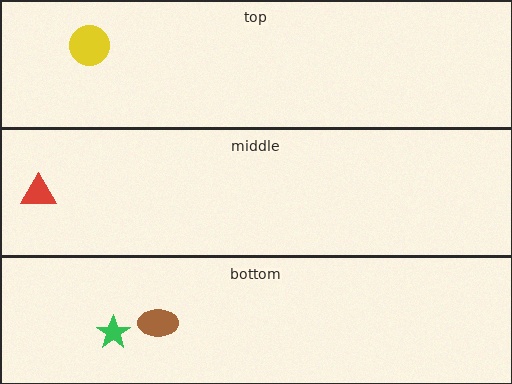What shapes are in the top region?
The yellow circle.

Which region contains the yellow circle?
The top region.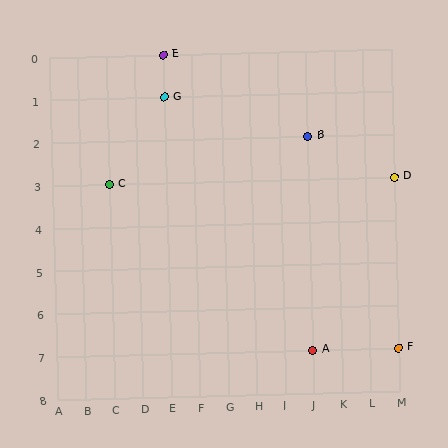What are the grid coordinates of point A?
Point A is at grid coordinates (J, 7).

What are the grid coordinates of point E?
Point E is at grid coordinates (E, 0).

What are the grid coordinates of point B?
Point B is at grid coordinates (J, 2).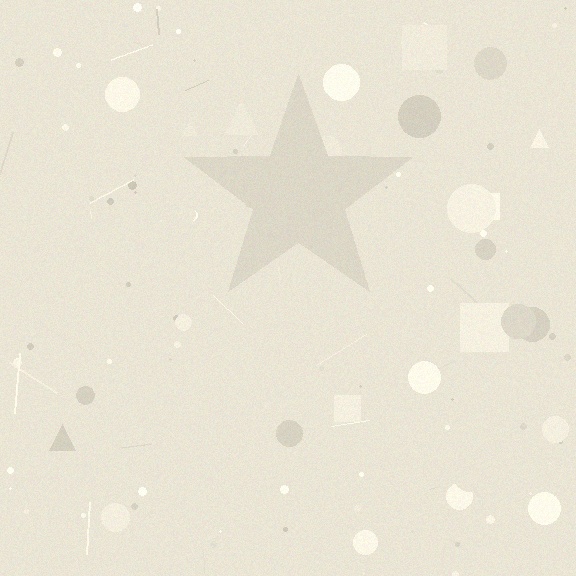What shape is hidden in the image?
A star is hidden in the image.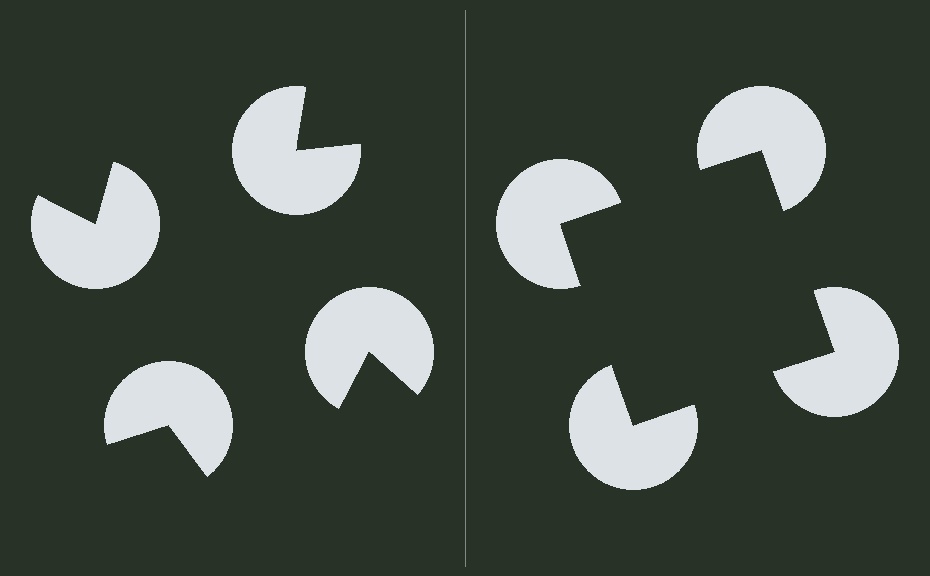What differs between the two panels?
The pac-man discs are positioned identically on both sides; only the wedge orientations differ. On the right they align to a square; on the left they are misaligned.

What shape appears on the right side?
An illusory square.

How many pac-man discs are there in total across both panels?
8 — 4 on each side.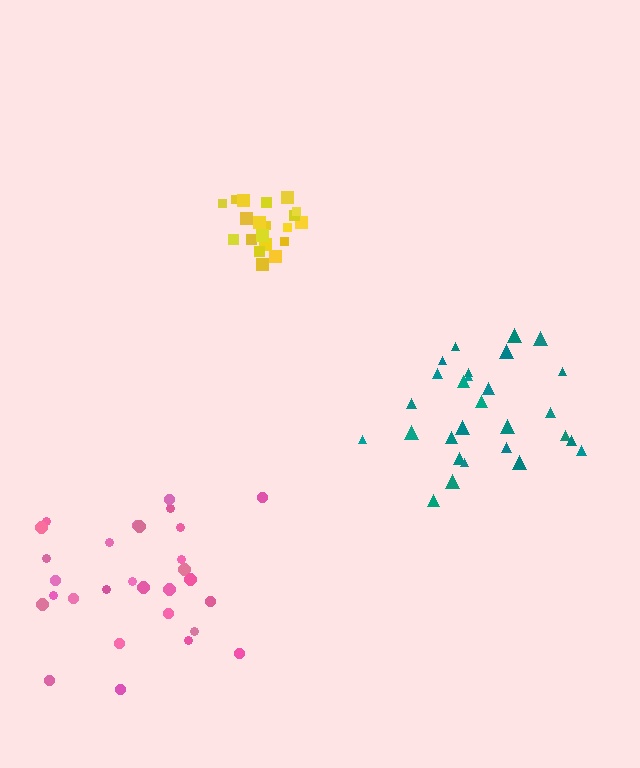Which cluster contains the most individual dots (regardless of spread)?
Pink (29).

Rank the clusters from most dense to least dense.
yellow, teal, pink.